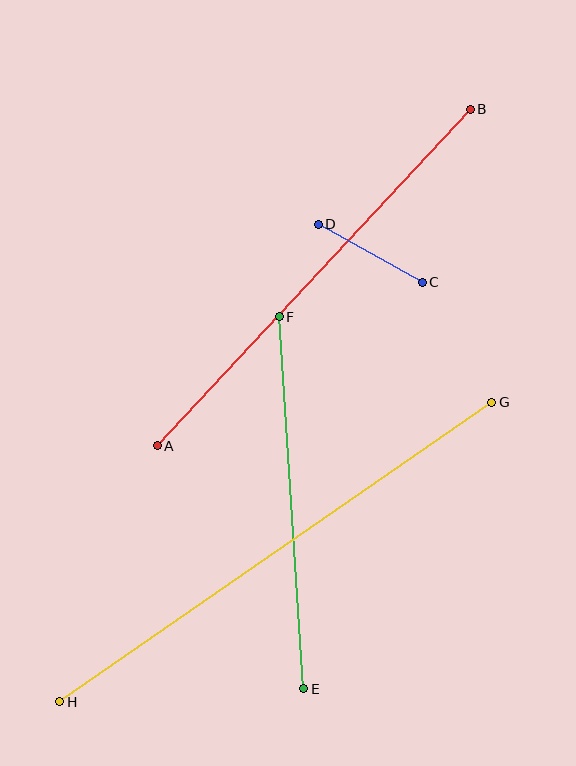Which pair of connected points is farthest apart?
Points G and H are farthest apart.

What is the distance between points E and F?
The distance is approximately 373 pixels.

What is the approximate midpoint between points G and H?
The midpoint is at approximately (276, 552) pixels.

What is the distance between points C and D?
The distance is approximately 119 pixels.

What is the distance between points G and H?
The distance is approximately 525 pixels.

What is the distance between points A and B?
The distance is approximately 460 pixels.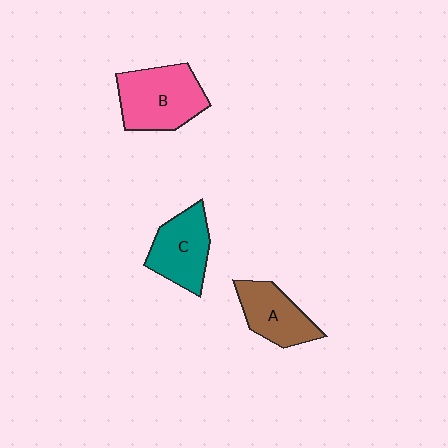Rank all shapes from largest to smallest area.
From largest to smallest: B (pink), C (teal), A (brown).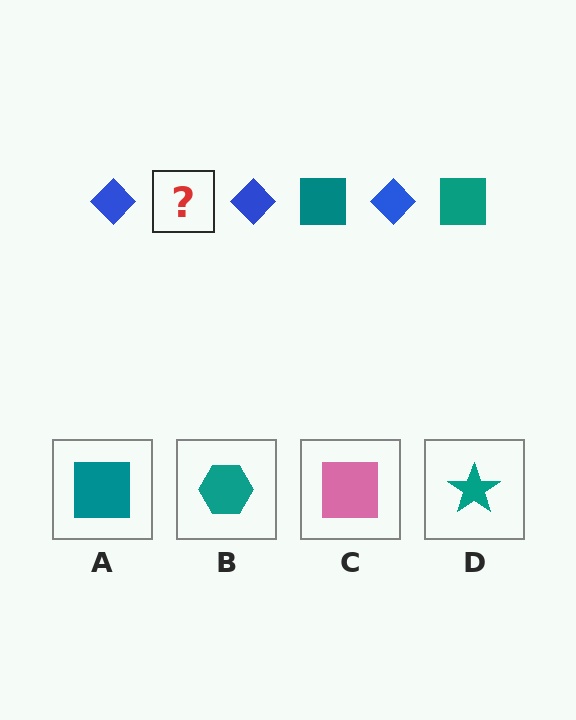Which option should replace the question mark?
Option A.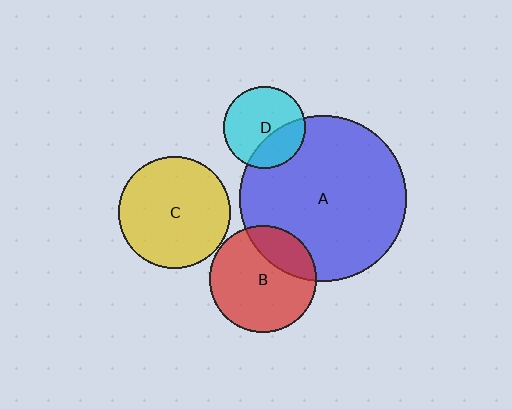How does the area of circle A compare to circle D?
Approximately 4.1 times.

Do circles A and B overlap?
Yes.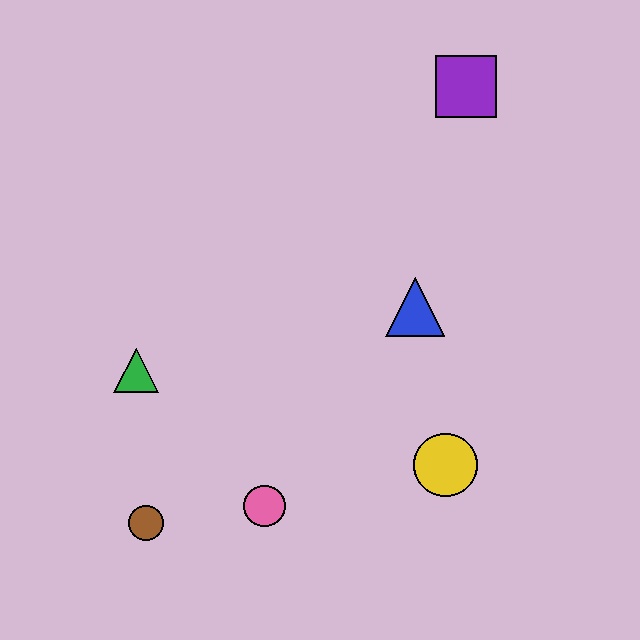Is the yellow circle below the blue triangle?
Yes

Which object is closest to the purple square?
The blue triangle is closest to the purple square.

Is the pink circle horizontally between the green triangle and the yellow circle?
Yes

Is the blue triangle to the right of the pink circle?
Yes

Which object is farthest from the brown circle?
The purple square is farthest from the brown circle.